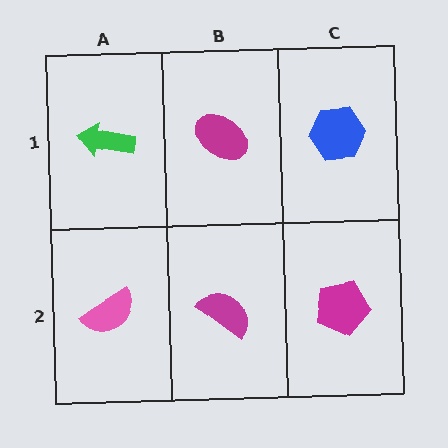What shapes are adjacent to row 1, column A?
A pink semicircle (row 2, column A), a magenta ellipse (row 1, column B).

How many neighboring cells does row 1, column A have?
2.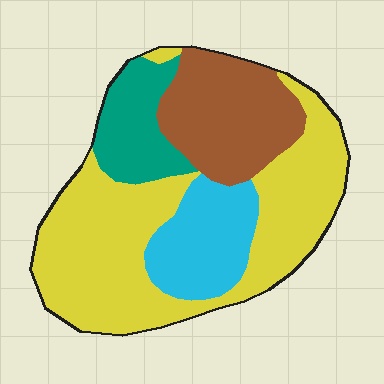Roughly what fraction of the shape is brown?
Brown covers around 20% of the shape.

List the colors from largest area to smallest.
From largest to smallest: yellow, brown, cyan, teal.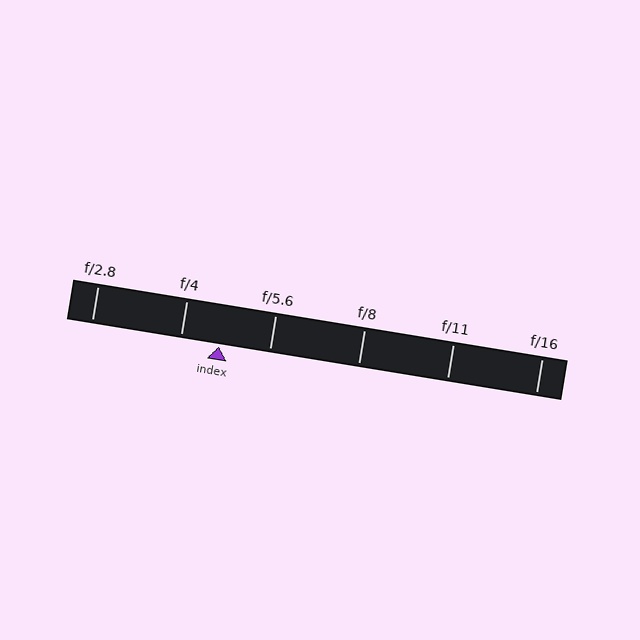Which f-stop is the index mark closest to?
The index mark is closest to f/4.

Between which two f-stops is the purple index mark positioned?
The index mark is between f/4 and f/5.6.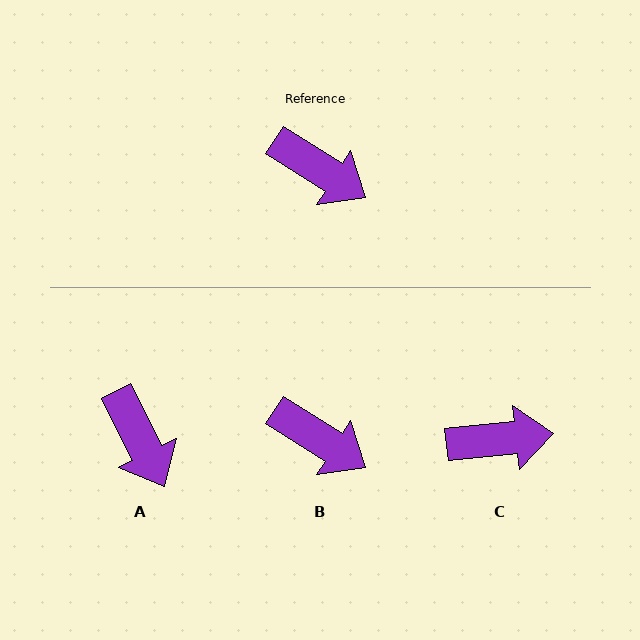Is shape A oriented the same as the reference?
No, it is off by about 31 degrees.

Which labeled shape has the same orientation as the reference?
B.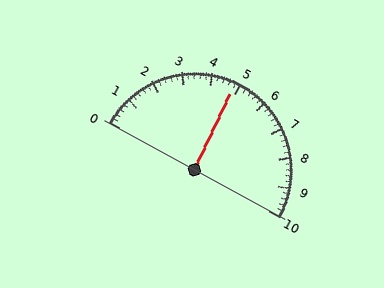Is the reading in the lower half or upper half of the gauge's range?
The reading is in the lower half of the range (0 to 10).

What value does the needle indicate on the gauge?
The needle indicates approximately 4.8.